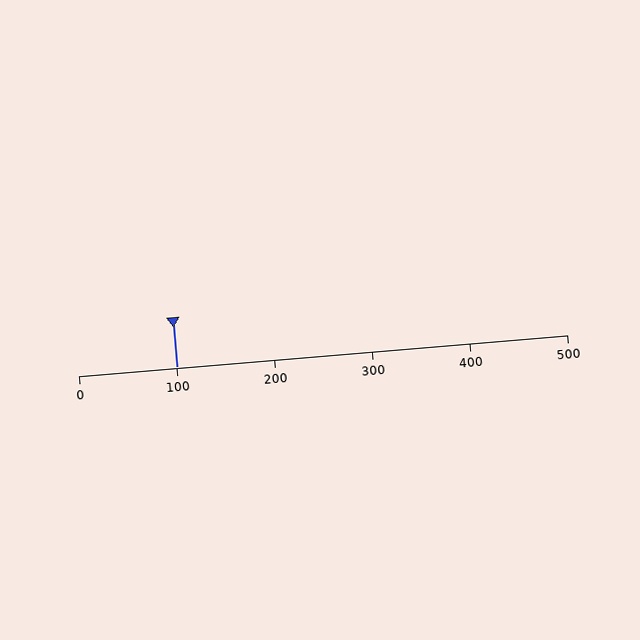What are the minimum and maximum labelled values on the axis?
The axis runs from 0 to 500.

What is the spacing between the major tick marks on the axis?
The major ticks are spaced 100 apart.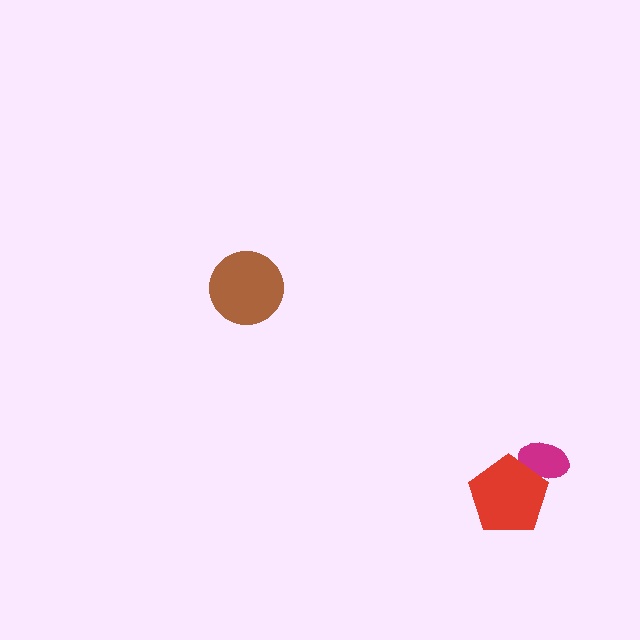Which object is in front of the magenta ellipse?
The red pentagon is in front of the magenta ellipse.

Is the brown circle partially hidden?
No, no other shape covers it.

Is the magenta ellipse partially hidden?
Yes, it is partially covered by another shape.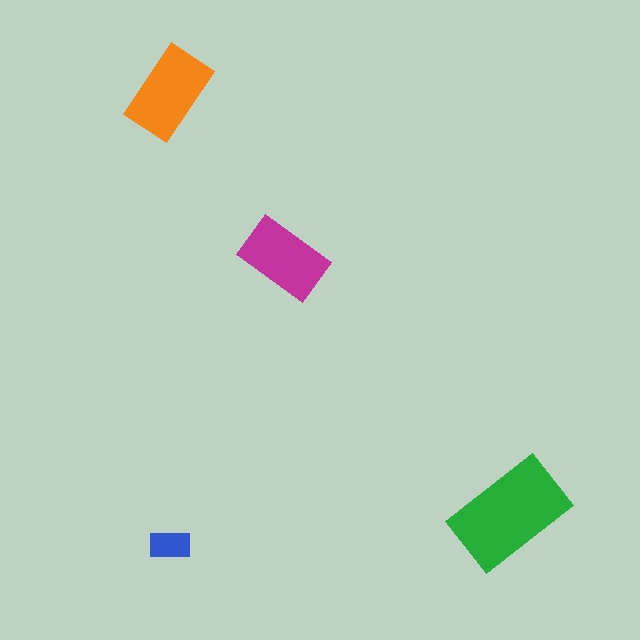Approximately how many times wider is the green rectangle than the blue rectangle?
About 3 times wider.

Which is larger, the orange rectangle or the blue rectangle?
The orange one.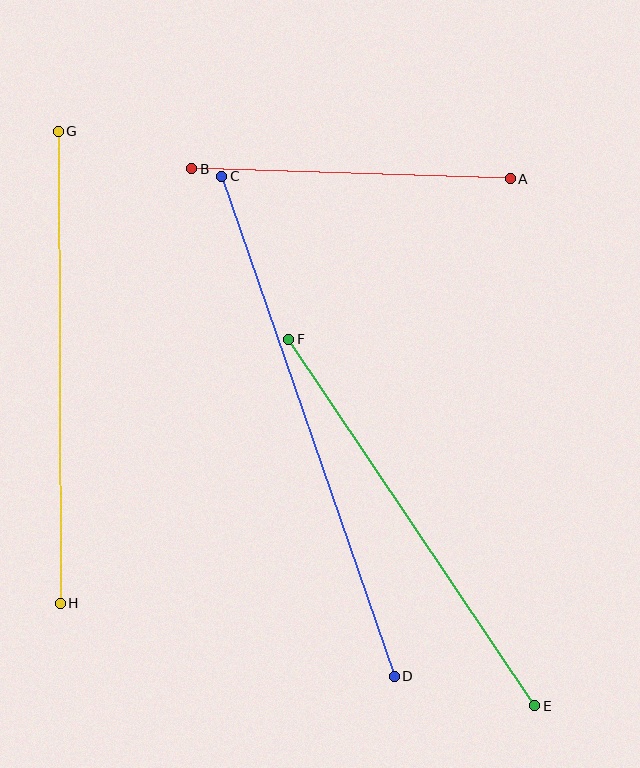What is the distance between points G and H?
The distance is approximately 472 pixels.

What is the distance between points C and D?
The distance is approximately 529 pixels.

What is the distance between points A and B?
The distance is approximately 319 pixels.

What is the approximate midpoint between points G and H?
The midpoint is at approximately (59, 367) pixels.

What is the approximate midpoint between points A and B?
The midpoint is at approximately (351, 174) pixels.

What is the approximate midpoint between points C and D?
The midpoint is at approximately (308, 426) pixels.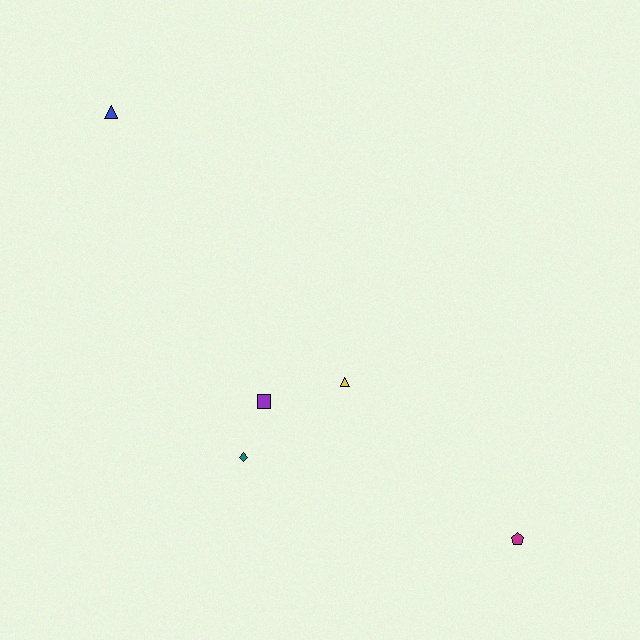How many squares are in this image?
There is 1 square.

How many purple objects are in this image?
There is 1 purple object.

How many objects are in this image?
There are 5 objects.